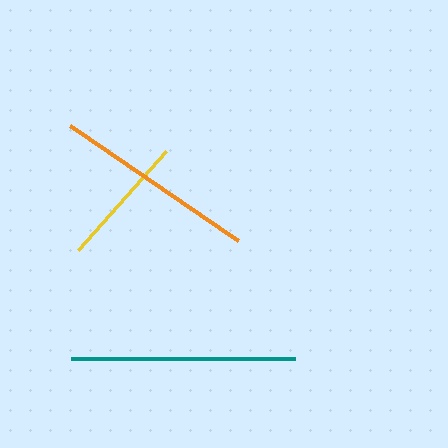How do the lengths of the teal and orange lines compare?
The teal and orange lines are approximately the same length.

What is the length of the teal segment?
The teal segment is approximately 224 pixels long.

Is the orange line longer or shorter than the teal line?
The teal line is longer than the orange line.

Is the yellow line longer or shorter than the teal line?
The teal line is longer than the yellow line.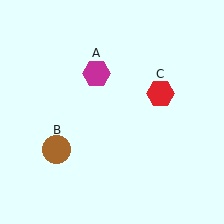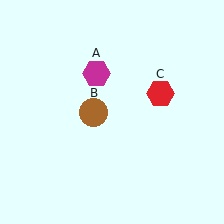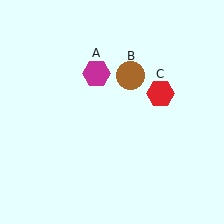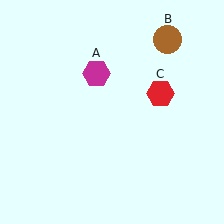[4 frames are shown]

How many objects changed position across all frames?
1 object changed position: brown circle (object B).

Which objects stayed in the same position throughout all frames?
Magenta hexagon (object A) and red hexagon (object C) remained stationary.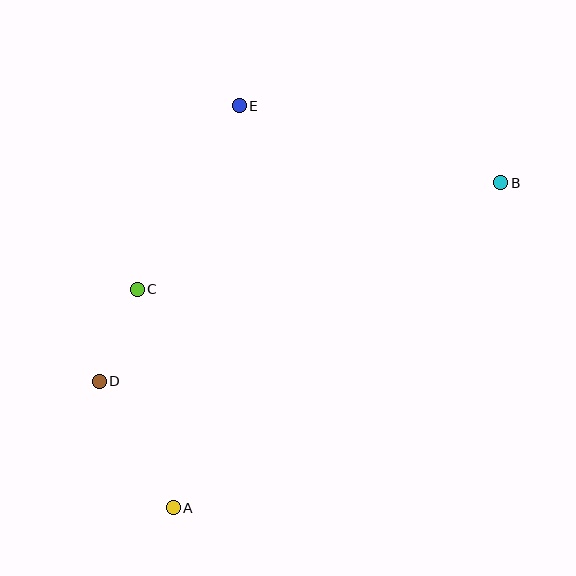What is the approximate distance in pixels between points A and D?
The distance between A and D is approximately 147 pixels.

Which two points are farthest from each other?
Points A and B are farthest from each other.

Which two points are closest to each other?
Points C and D are closest to each other.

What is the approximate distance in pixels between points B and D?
The distance between B and D is approximately 448 pixels.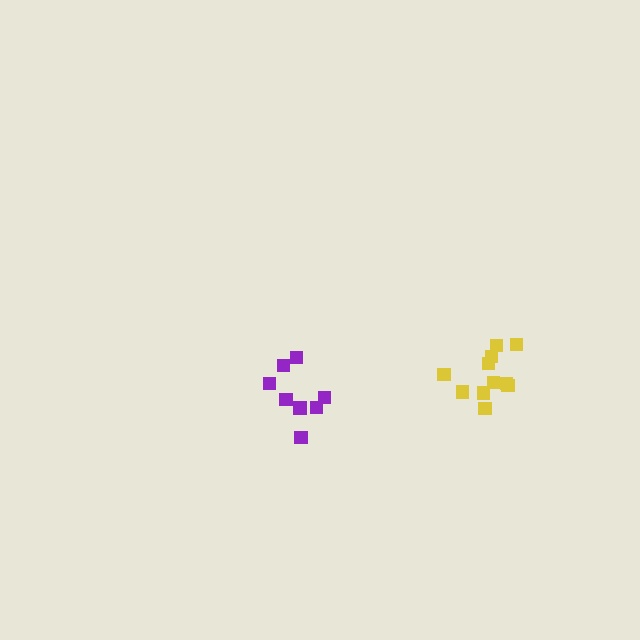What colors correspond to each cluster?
The clusters are colored: purple, yellow.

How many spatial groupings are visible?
There are 2 spatial groupings.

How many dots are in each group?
Group 1: 8 dots, Group 2: 11 dots (19 total).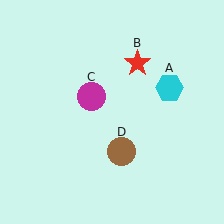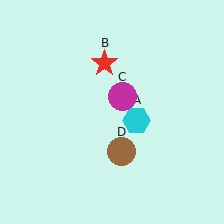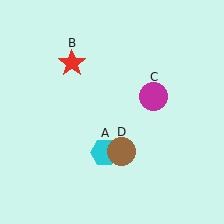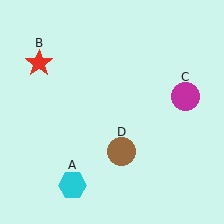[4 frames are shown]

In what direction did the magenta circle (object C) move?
The magenta circle (object C) moved right.